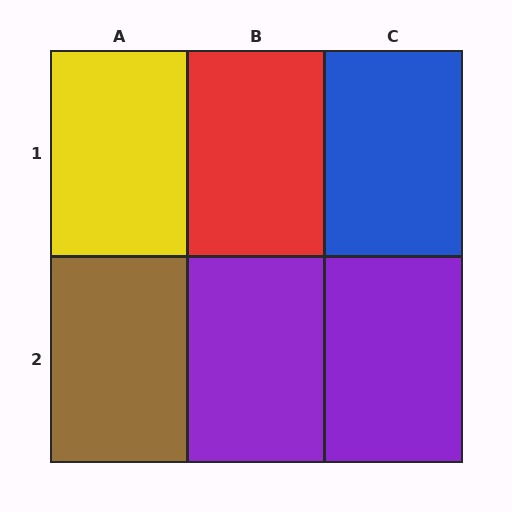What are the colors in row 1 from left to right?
Yellow, red, blue.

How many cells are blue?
1 cell is blue.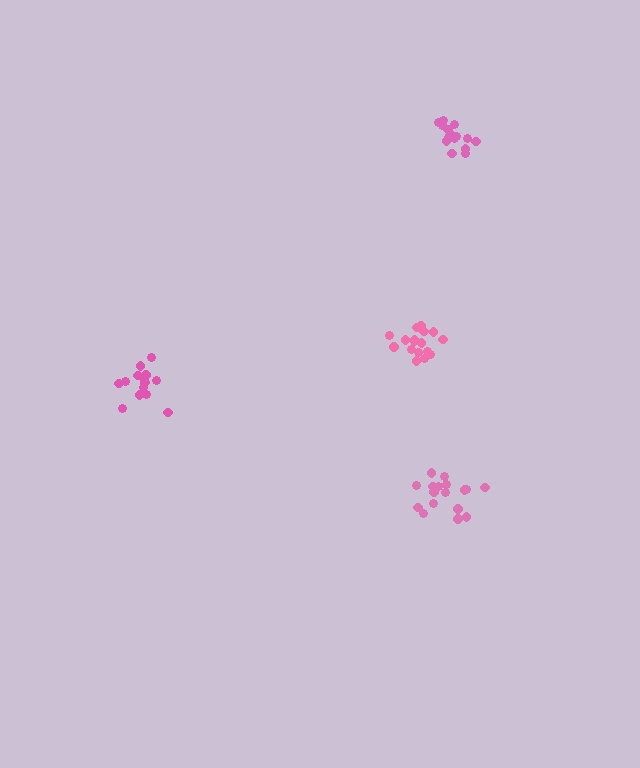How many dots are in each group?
Group 1: 15 dots, Group 2: 17 dots, Group 3: 17 dots, Group 4: 15 dots (64 total).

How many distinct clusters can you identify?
There are 4 distinct clusters.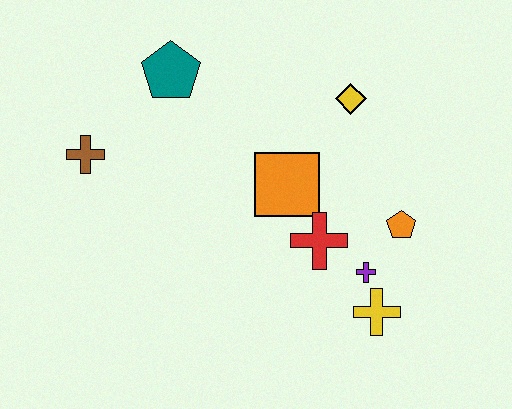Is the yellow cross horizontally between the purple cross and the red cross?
No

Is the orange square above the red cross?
Yes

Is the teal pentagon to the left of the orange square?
Yes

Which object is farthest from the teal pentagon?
The yellow cross is farthest from the teal pentagon.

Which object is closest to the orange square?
The red cross is closest to the orange square.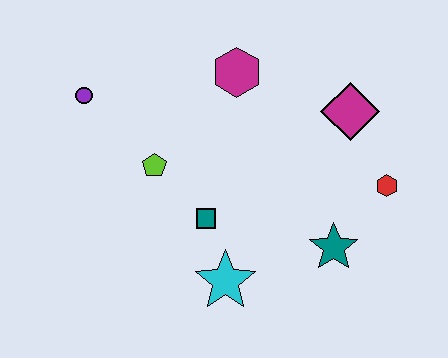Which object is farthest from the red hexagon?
The purple circle is farthest from the red hexagon.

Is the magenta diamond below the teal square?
No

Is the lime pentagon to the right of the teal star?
No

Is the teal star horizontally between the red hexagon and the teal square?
Yes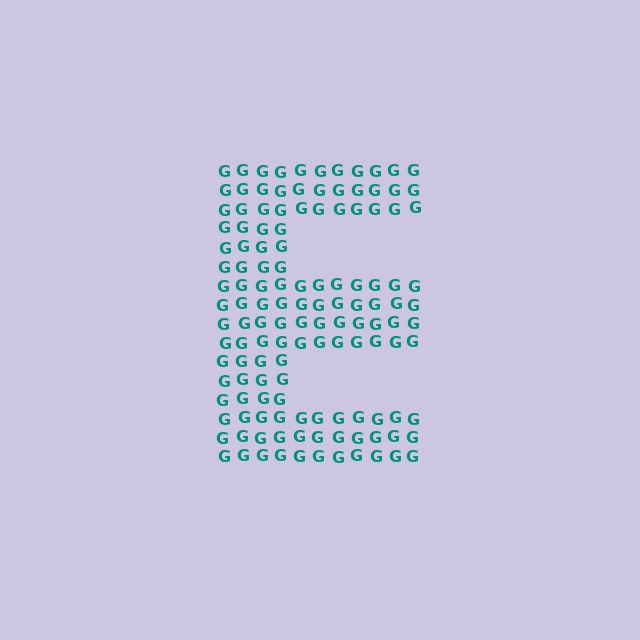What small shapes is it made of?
It is made of small letter G's.